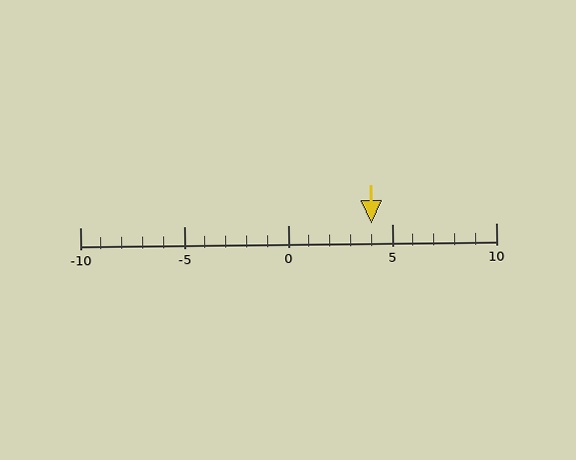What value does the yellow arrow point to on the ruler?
The yellow arrow points to approximately 4.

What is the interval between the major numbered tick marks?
The major tick marks are spaced 5 units apart.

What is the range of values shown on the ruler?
The ruler shows values from -10 to 10.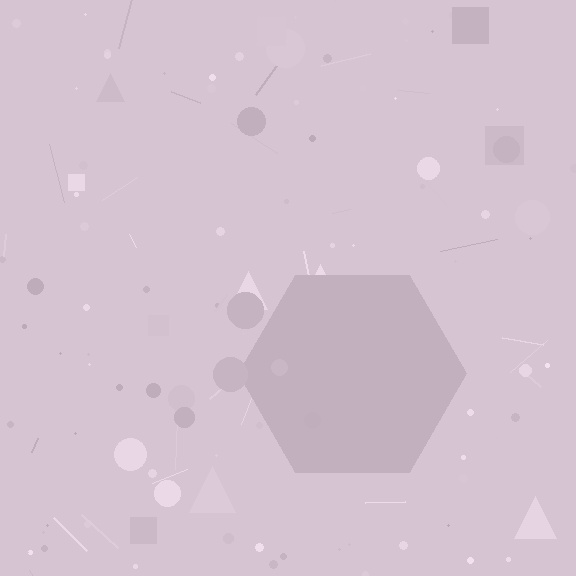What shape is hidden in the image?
A hexagon is hidden in the image.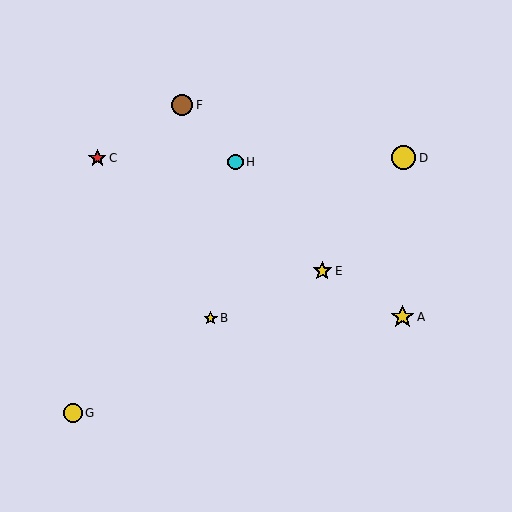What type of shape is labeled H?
Shape H is a cyan circle.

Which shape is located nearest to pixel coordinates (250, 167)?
The cyan circle (labeled H) at (235, 162) is nearest to that location.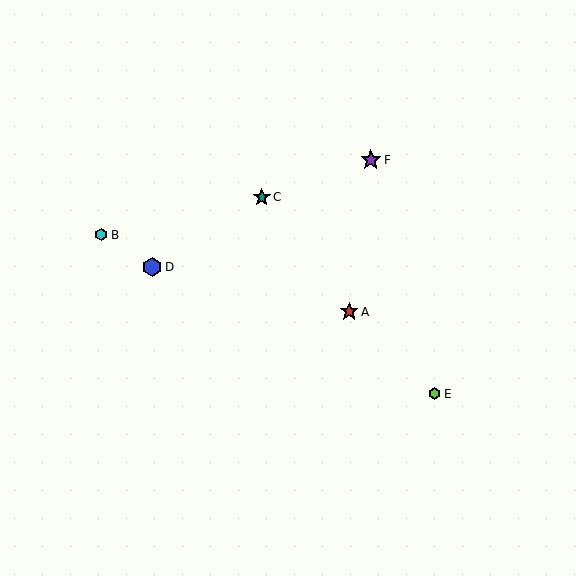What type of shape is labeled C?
Shape C is a teal star.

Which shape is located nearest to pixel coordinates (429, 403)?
The lime hexagon (labeled E) at (434, 394) is nearest to that location.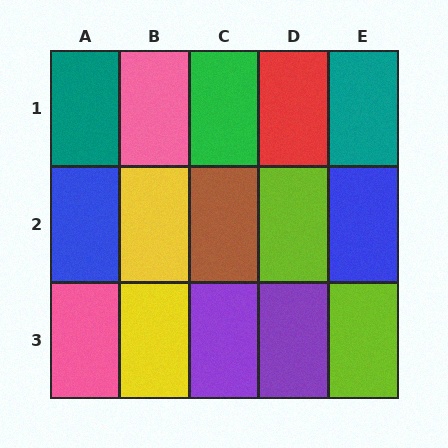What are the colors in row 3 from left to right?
Pink, yellow, purple, purple, lime.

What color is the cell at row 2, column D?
Lime.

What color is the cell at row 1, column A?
Teal.